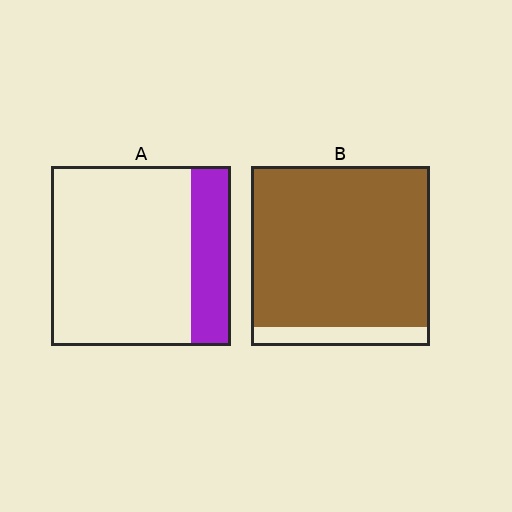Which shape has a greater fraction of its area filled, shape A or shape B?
Shape B.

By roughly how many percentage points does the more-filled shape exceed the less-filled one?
By roughly 65 percentage points (B over A).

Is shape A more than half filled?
No.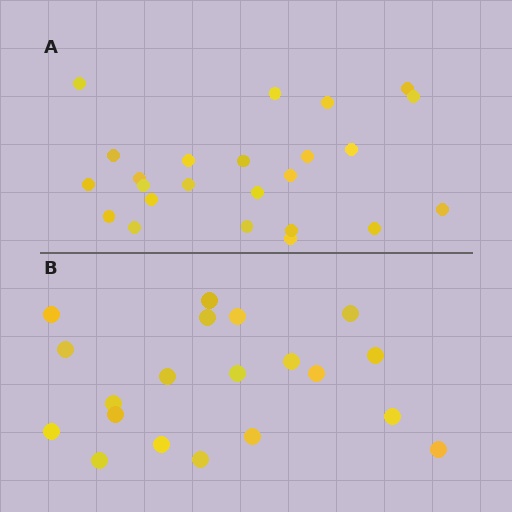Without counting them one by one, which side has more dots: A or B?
Region A (the top region) has more dots.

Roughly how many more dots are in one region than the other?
Region A has about 4 more dots than region B.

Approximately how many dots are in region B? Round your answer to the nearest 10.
About 20 dots.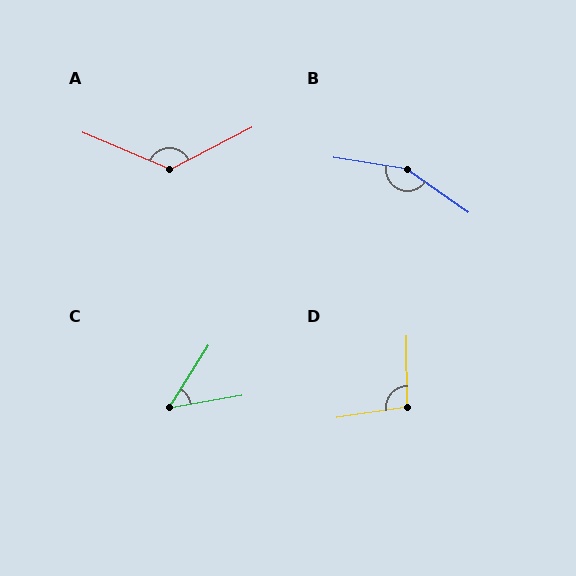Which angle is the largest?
B, at approximately 154 degrees.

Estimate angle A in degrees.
Approximately 130 degrees.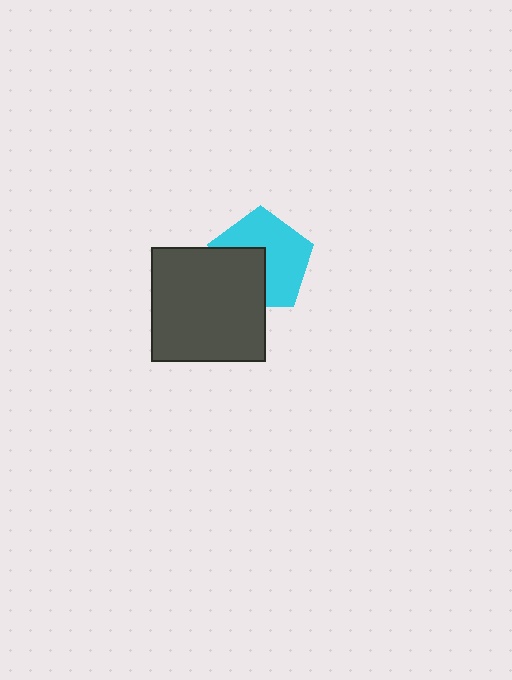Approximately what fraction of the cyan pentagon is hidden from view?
Roughly 38% of the cyan pentagon is hidden behind the dark gray square.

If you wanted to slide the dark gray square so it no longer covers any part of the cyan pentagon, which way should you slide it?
Slide it toward the lower-left — that is the most direct way to separate the two shapes.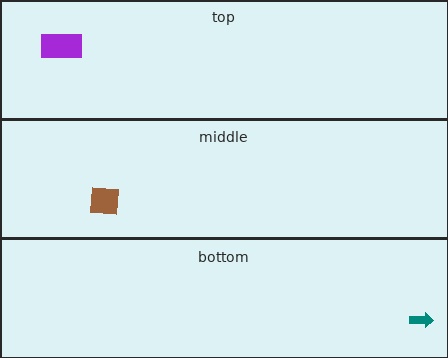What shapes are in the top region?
The purple rectangle.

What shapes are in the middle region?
The brown square.